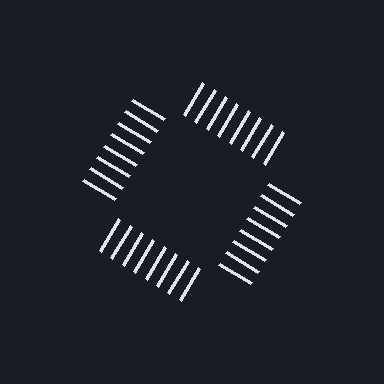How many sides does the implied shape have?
4 sides — the line-ends trace a square.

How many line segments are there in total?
32 — 8 along each of the 4 edges.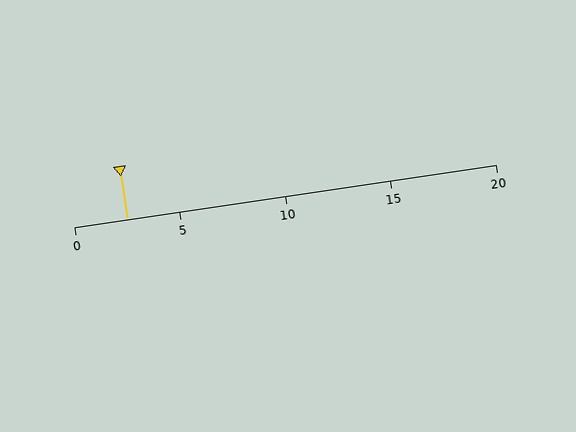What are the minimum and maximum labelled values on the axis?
The axis runs from 0 to 20.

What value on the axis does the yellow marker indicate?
The marker indicates approximately 2.5.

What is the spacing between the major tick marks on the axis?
The major ticks are spaced 5 apart.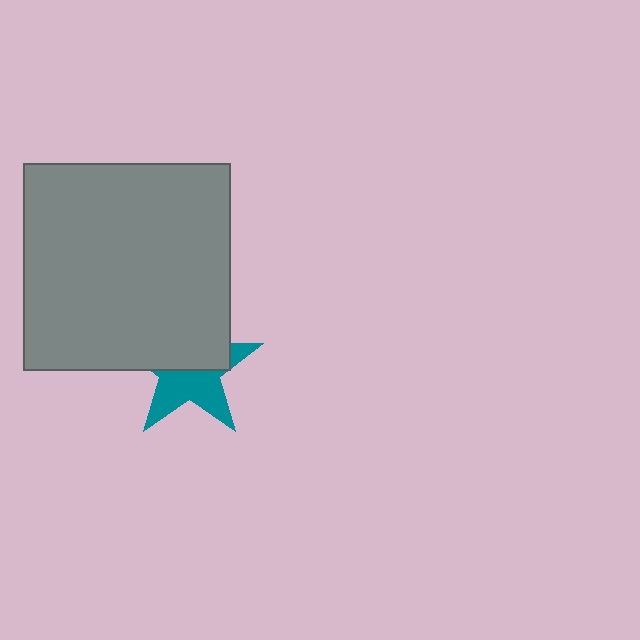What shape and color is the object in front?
The object in front is a gray square.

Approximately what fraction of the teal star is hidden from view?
Roughly 52% of the teal star is hidden behind the gray square.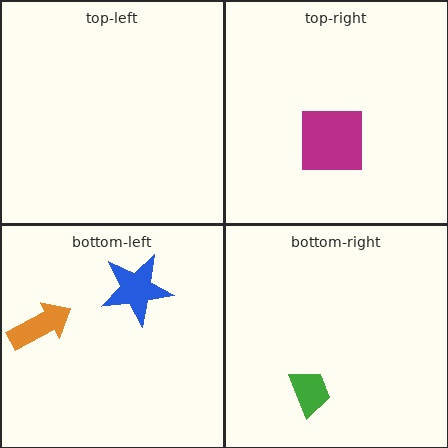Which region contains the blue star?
The bottom-left region.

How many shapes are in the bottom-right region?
1.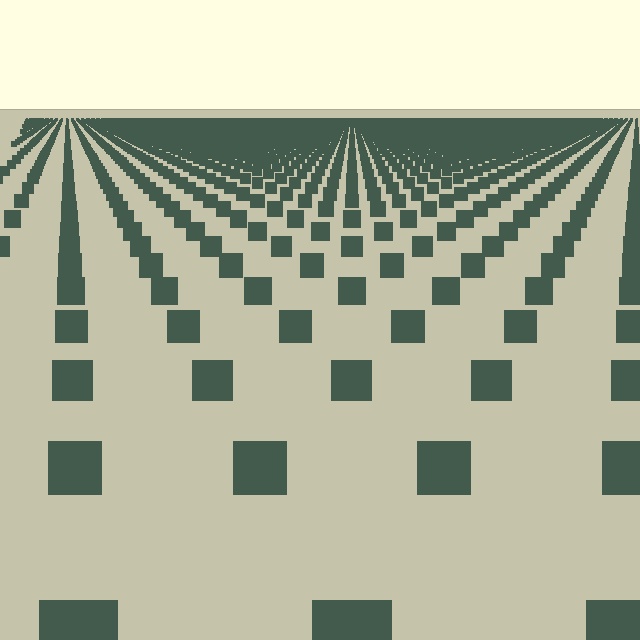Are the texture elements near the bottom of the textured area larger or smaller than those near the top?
Larger. Near the bottom, elements are closer to the viewer and appear at a bigger on-screen size.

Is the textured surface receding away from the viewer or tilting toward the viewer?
The surface is receding away from the viewer. Texture elements get smaller and denser toward the top.